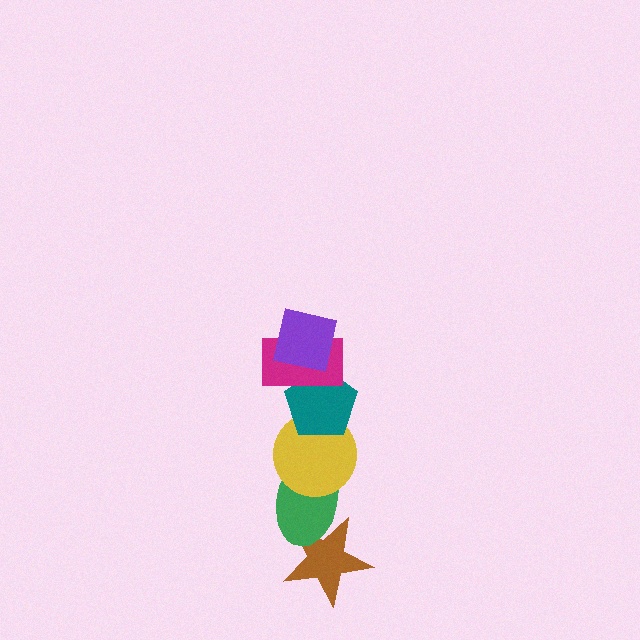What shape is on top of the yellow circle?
The teal pentagon is on top of the yellow circle.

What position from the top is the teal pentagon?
The teal pentagon is 3rd from the top.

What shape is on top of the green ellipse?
The yellow circle is on top of the green ellipse.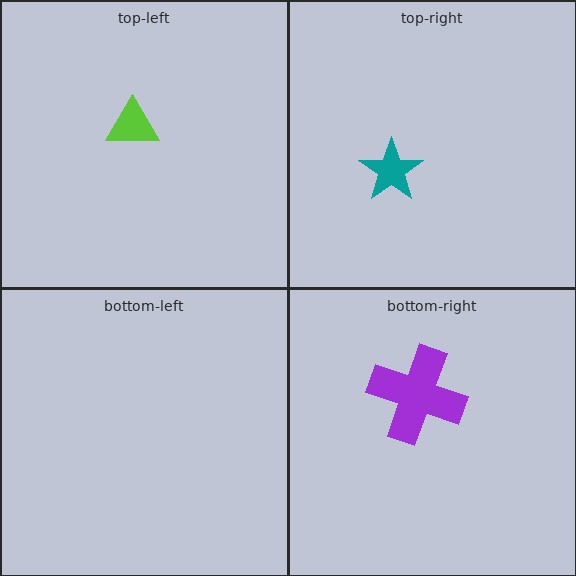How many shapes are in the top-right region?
1.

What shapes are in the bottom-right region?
The purple cross.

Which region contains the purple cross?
The bottom-right region.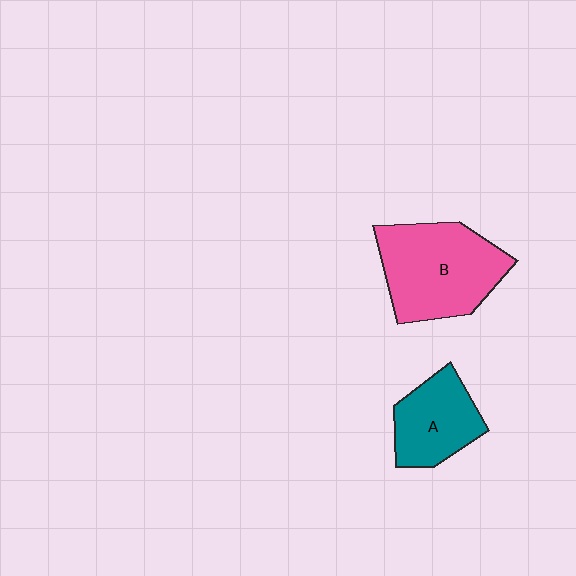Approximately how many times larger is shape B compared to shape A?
Approximately 1.6 times.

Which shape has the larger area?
Shape B (pink).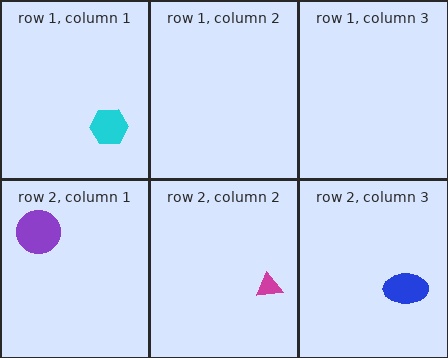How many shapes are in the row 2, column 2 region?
1.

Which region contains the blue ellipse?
The row 2, column 3 region.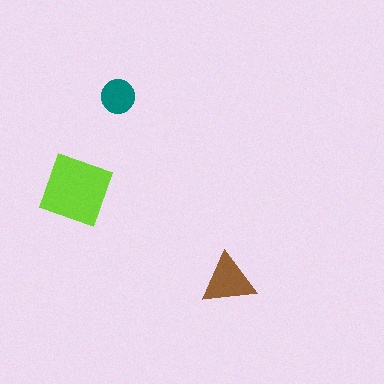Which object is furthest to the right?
The brown triangle is rightmost.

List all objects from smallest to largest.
The teal circle, the brown triangle, the lime diamond.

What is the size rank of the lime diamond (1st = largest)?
1st.